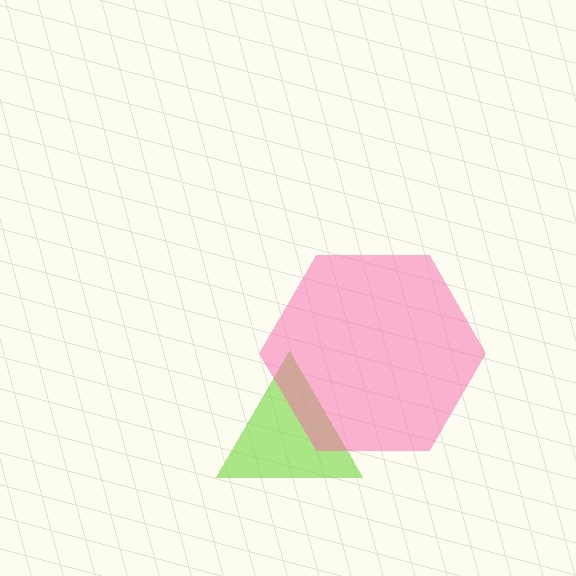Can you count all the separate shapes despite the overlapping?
Yes, there are 2 separate shapes.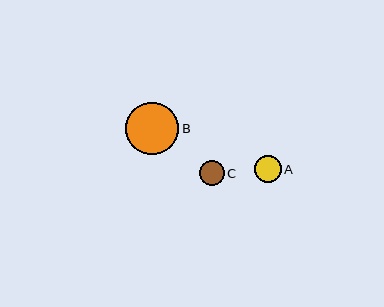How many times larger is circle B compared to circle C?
Circle B is approximately 2.2 times the size of circle C.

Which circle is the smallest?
Circle C is the smallest with a size of approximately 24 pixels.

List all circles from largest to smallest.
From largest to smallest: B, A, C.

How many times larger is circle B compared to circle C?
Circle B is approximately 2.2 times the size of circle C.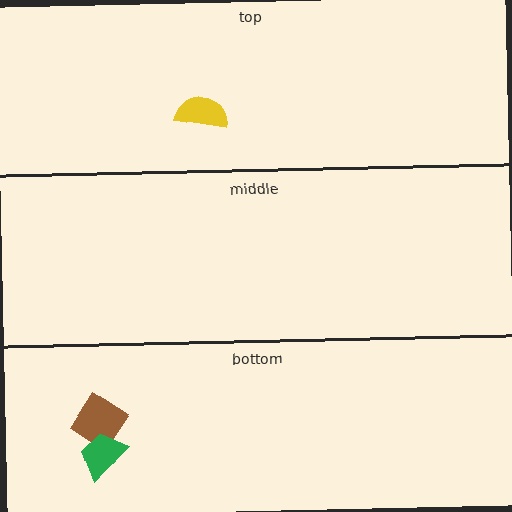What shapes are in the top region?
The yellow semicircle.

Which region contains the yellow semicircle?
The top region.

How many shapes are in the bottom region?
2.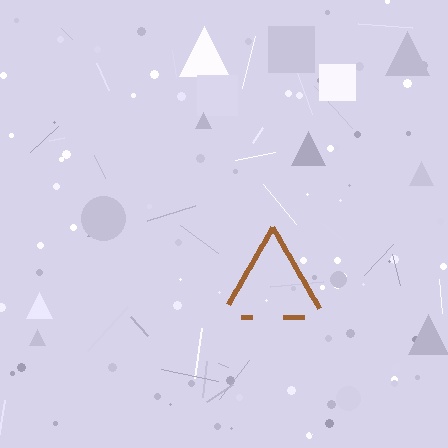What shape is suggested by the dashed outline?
The dashed outline suggests a triangle.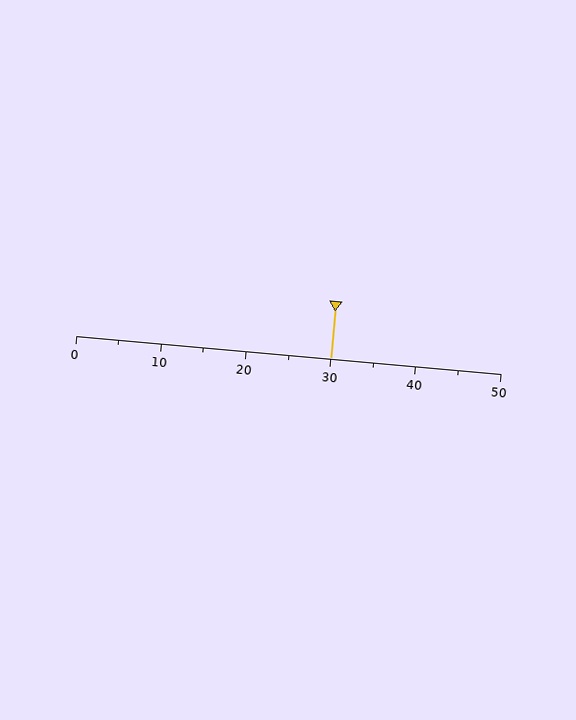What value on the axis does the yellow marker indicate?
The marker indicates approximately 30.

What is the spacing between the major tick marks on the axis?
The major ticks are spaced 10 apart.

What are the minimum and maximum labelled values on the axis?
The axis runs from 0 to 50.